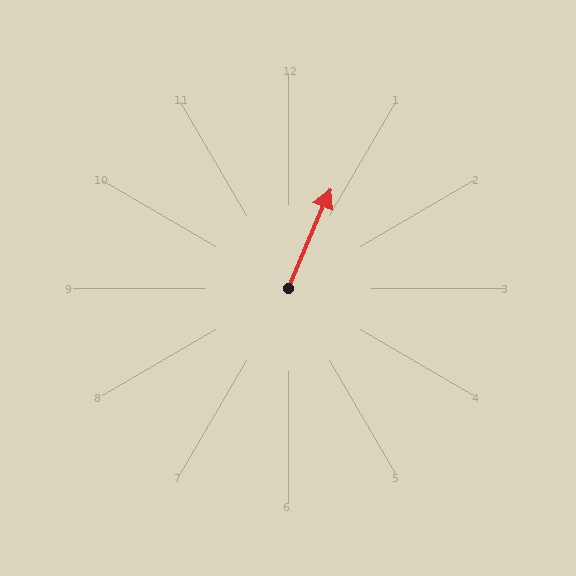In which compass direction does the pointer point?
Northeast.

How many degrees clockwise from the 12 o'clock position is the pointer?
Approximately 23 degrees.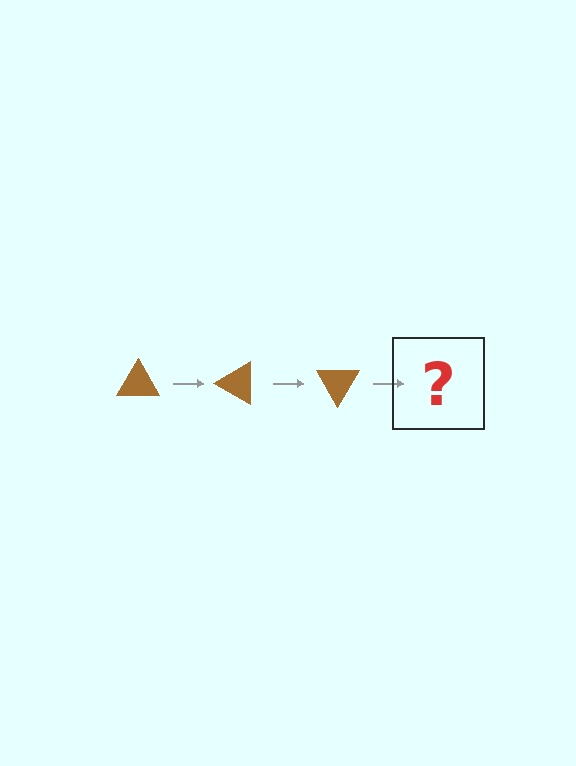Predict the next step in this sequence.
The next step is a brown triangle rotated 90 degrees.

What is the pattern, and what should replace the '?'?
The pattern is that the triangle rotates 30 degrees each step. The '?' should be a brown triangle rotated 90 degrees.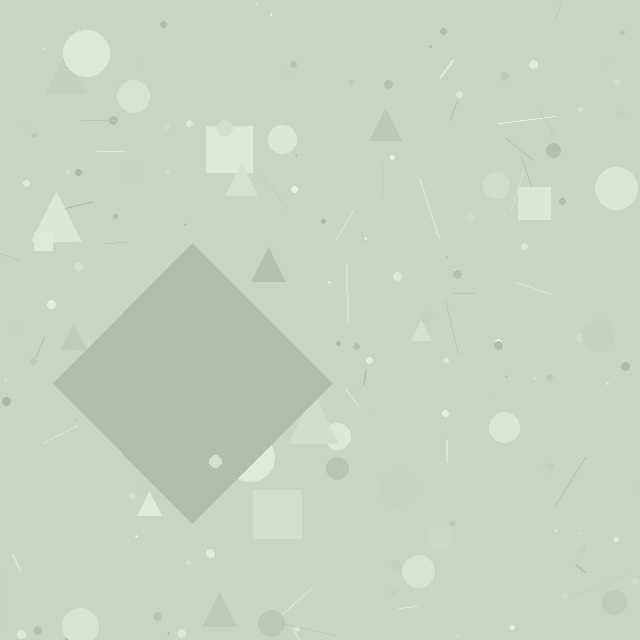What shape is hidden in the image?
A diamond is hidden in the image.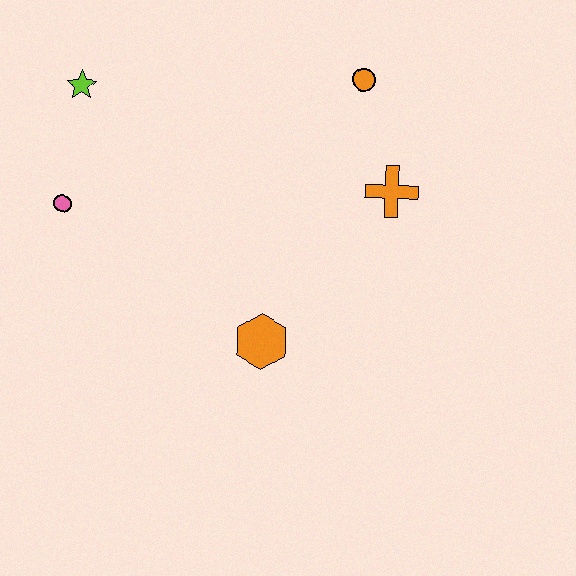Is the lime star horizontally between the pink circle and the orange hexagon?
Yes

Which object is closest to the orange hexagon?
The orange cross is closest to the orange hexagon.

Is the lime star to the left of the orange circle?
Yes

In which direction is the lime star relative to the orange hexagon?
The lime star is above the orange hexagon.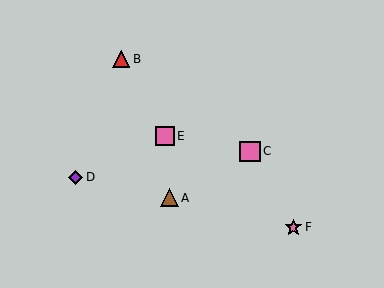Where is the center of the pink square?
The center of the pink square is at (250, 151).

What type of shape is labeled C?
Shape C is a pink square.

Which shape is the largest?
The pink square (labeled C) is the largest.